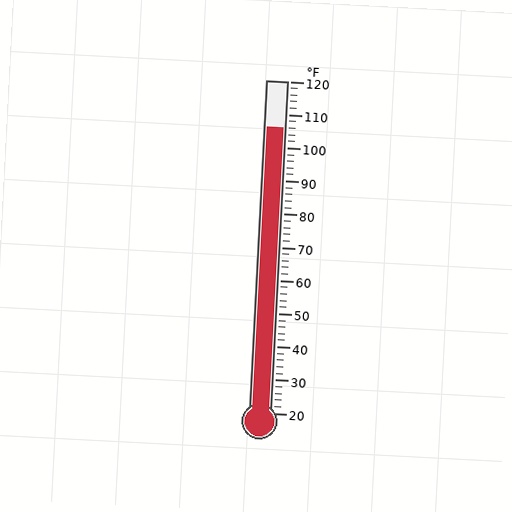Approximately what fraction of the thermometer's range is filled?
The thermometer is filled to approximately 85% of its range.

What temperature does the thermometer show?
The thermometer shows approximately 106°F.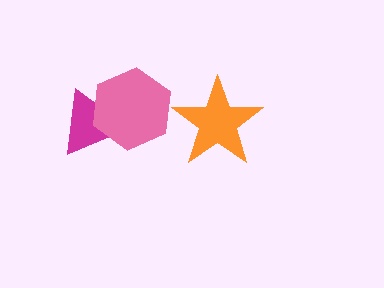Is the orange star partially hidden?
No, no other shape covers it.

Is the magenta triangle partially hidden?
Yes, it is partially covered by another shape.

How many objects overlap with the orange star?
0 objects overlap with the orange star.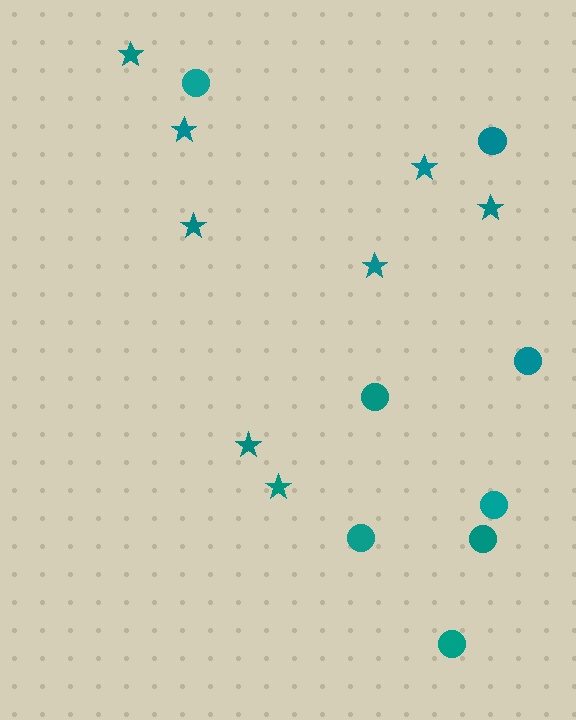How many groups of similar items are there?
There are 2 groups: one group of circles (8) and one group of stars (8).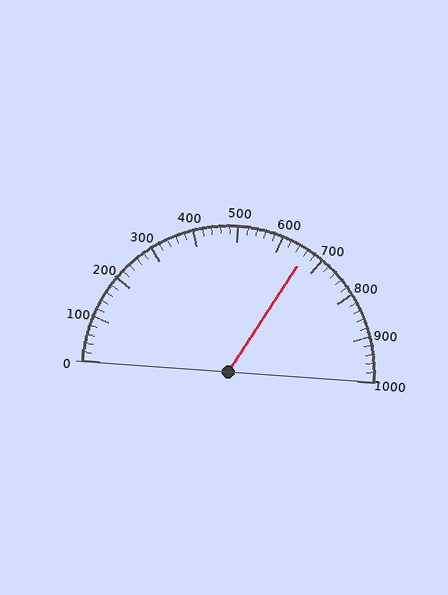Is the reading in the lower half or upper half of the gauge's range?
The reading is in the upper half of the range (0 to 1000).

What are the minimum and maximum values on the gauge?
The gauge ranges from 0 to 1000.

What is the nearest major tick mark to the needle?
The nearest major tick mark is 700.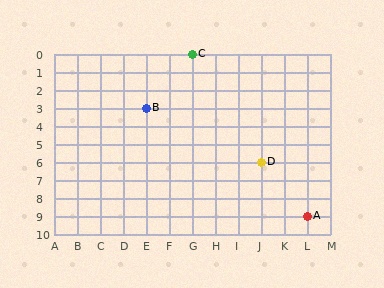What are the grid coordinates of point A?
Point A is at grid coordinates (L, 9).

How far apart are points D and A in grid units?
Points D and A are 2 columns and 3 rows apart (about 3.6 grid units diagonally).